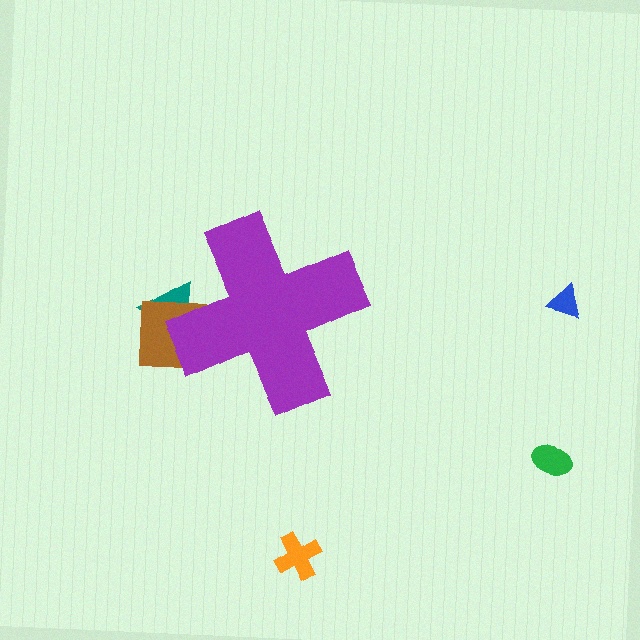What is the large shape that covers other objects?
A purple cross.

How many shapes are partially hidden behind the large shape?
2 shapes are partially hidden.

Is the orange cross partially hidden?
No, the orange cross is fully visible.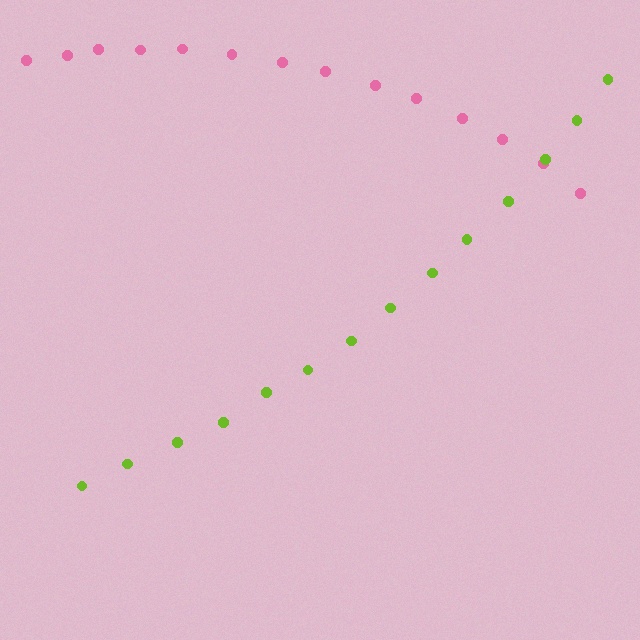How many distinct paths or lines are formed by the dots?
There are 2 distinct paths.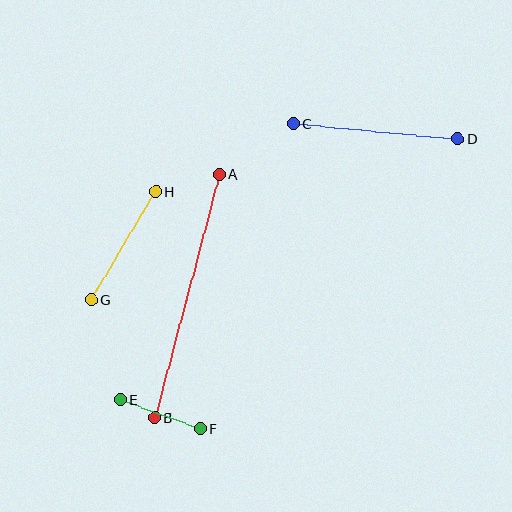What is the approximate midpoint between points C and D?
The midpoint is at approximately (375, 131) pixels.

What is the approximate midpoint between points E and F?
The midpoint is at approximately (160, 414) pixels.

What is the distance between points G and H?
The distance is approximately 126 pixels.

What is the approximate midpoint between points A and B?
The midpoint is at approximately (187, 296) pixels.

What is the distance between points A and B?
The distance is approximately 252 pixels.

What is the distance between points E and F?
The distance is approximately 85 pixels.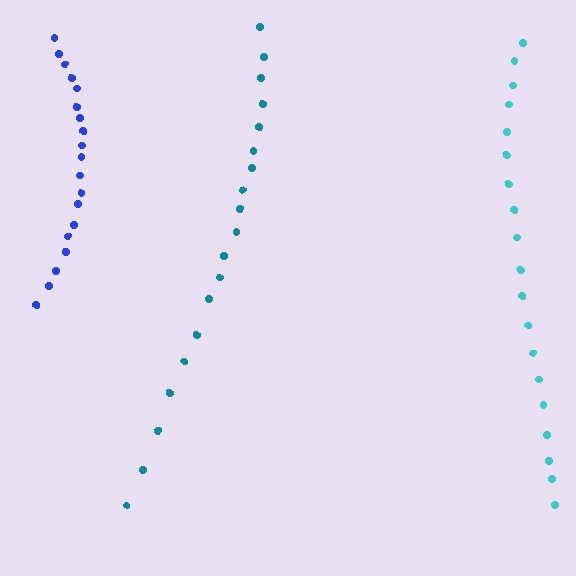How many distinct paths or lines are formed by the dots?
There are 3 distinct paths.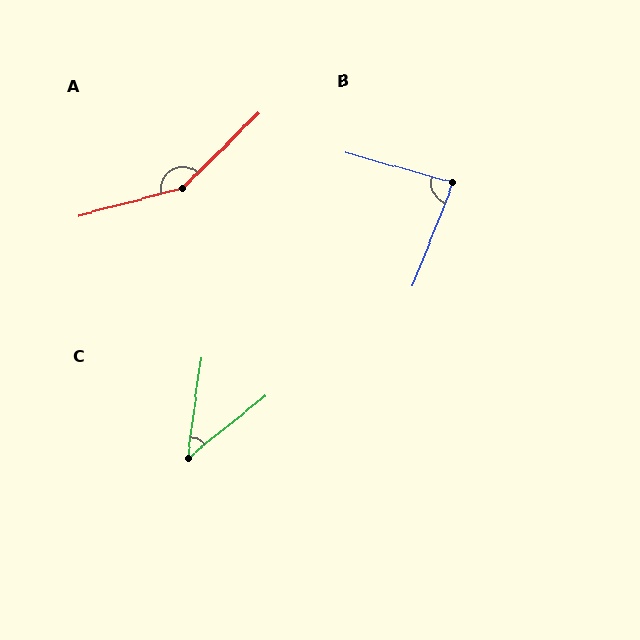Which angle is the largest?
A, at approximately 150 degrees.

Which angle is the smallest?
C, at approximately 43 degrees.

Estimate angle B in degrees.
Approximately 84 degrees.